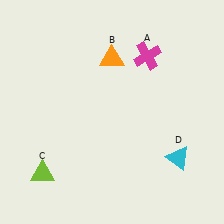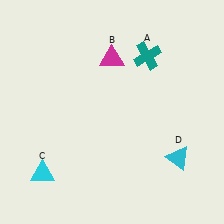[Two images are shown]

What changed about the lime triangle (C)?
In Image 1, C is lime. In Image 2, it changed to cyan.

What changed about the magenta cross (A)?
In Image 1, A is magenta. In Image 2, it changed to teal.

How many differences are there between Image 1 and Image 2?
There are 3 differences between the two images.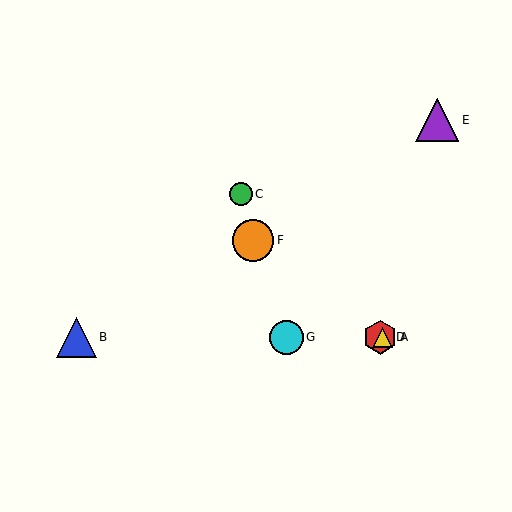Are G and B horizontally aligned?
Yes, both are at y≈337.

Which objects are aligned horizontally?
Objects A, B, D, G are aligned horizontally.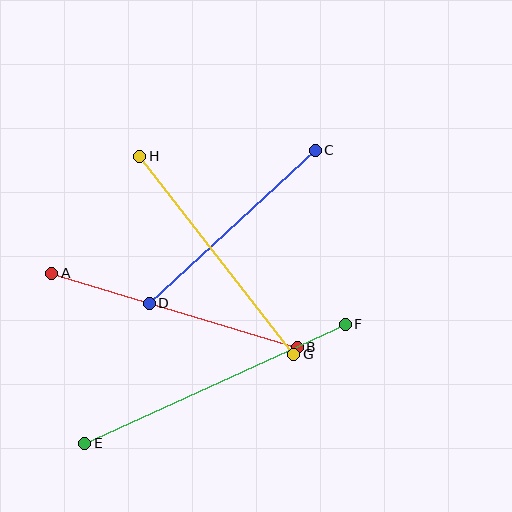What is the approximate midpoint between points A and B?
The midpoint is at approximately (175, 310) pixels.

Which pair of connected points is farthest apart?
Points E and F are farthest apart.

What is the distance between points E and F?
The distance is approximately 286 pixels.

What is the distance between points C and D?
The distance is approximately 226 pixels.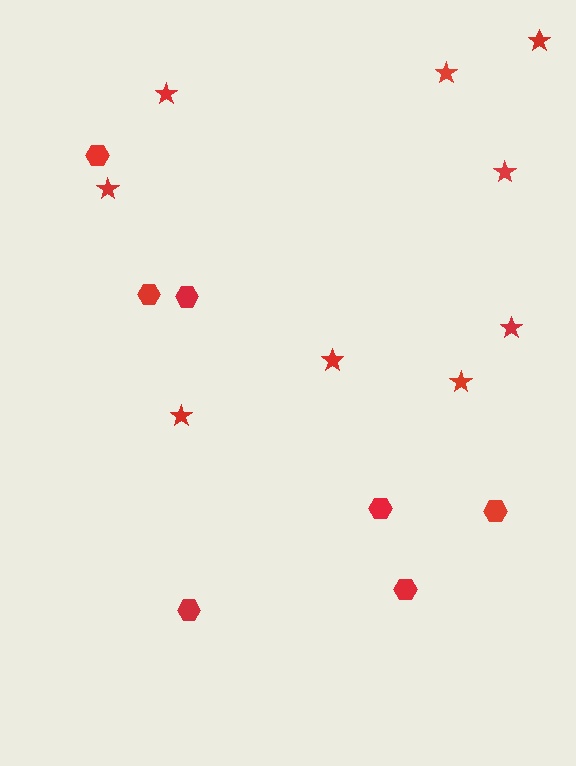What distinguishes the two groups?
There are 2 groups: one group of stars (9) and one group of hexagons (7).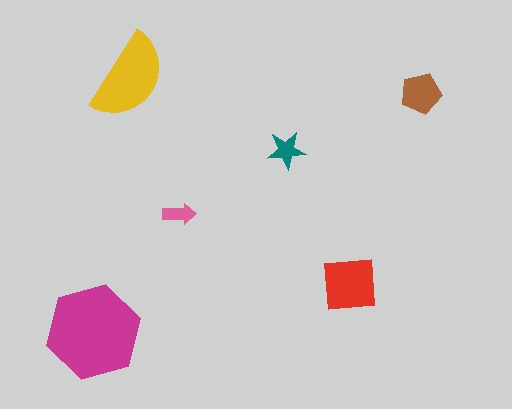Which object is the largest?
The magenta hexagon.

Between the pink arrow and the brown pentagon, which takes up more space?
The brown pentagon.